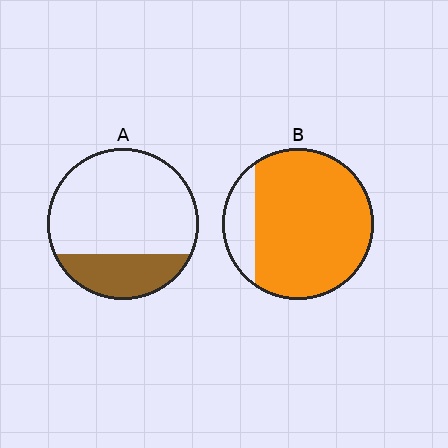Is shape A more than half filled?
No.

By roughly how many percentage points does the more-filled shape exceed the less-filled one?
By roughly 60 percentage points (B over A).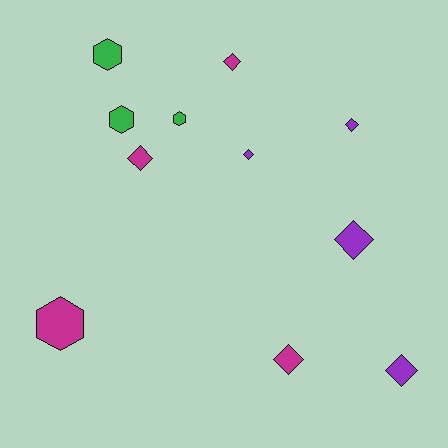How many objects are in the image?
There are 11 objects.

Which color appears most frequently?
Magenta, with 4 objects.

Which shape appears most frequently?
Diamond, with 7 objects.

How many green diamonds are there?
There are no green diamonds.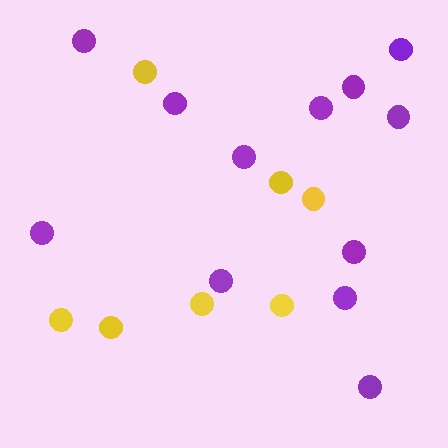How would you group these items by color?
There are 2 groups: one group of yellow circles (7) and one group of purple circles (12).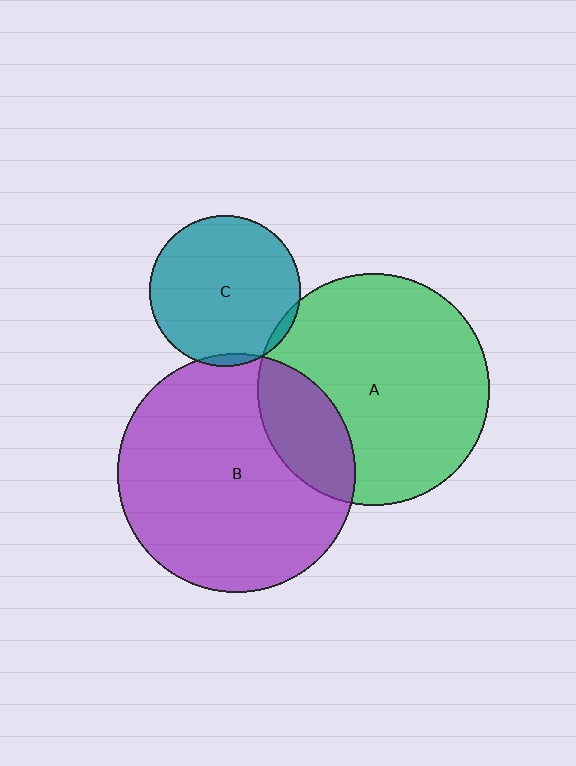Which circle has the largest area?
Circle B (purple).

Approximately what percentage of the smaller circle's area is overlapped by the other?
Approximately 20%.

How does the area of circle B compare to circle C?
Approximately 2.5 times.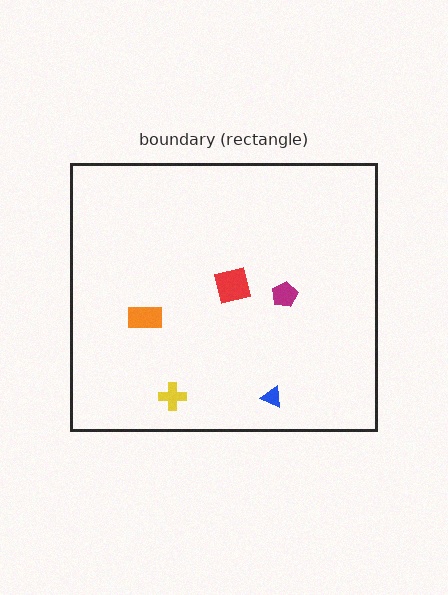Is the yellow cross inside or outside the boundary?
Inside.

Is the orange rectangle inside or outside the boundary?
Inside.